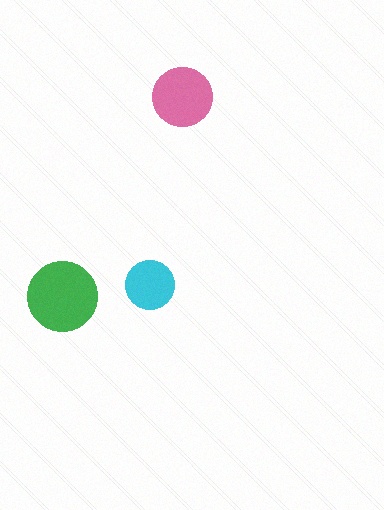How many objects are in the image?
There are 3 objects in the image.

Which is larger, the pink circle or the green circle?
The green one.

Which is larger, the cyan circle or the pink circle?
The pink one.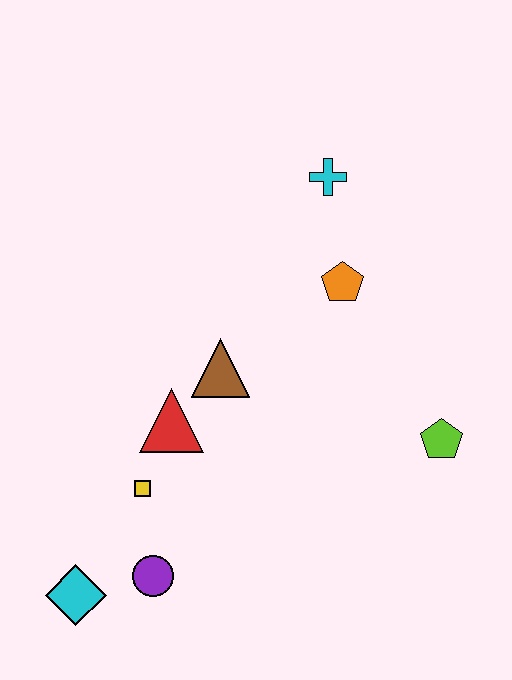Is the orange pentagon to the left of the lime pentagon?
Yes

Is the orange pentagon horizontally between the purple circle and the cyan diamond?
No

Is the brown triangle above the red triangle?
Yes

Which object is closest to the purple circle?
The cyan diamond is closest to the purple circle.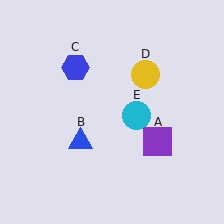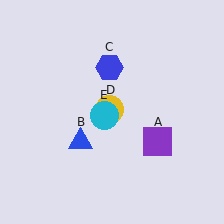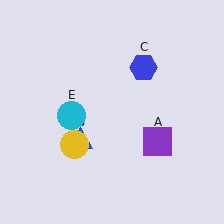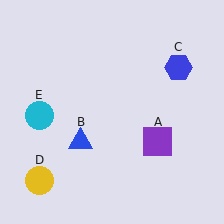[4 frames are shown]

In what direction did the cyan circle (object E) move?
The cyan circle (object E) moved left.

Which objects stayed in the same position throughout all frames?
Purple square (object A) and blue triangle (object B) remained stationary.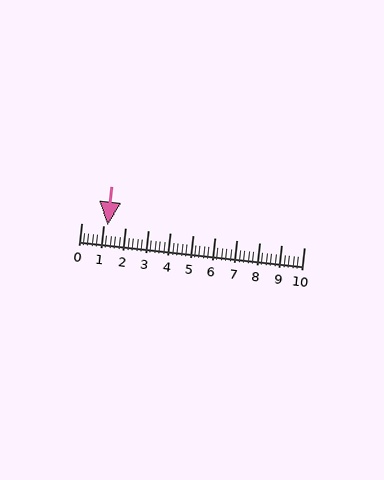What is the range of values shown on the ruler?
The ruler shows values from 0 to 10.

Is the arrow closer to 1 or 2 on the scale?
The arrow is closer to 1.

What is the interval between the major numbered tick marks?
The major tick marks are spaced 1 units apart.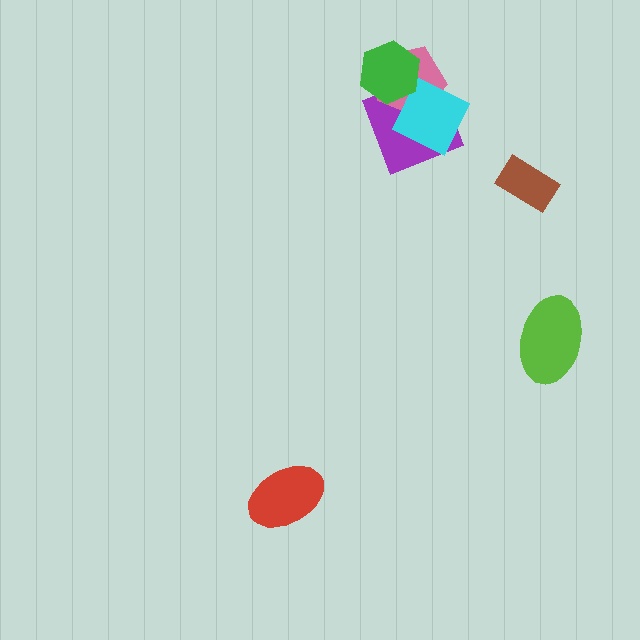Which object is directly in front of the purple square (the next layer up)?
The pink pentagon is directly in front of the purple square.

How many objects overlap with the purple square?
3 objects overlap with the purple square.